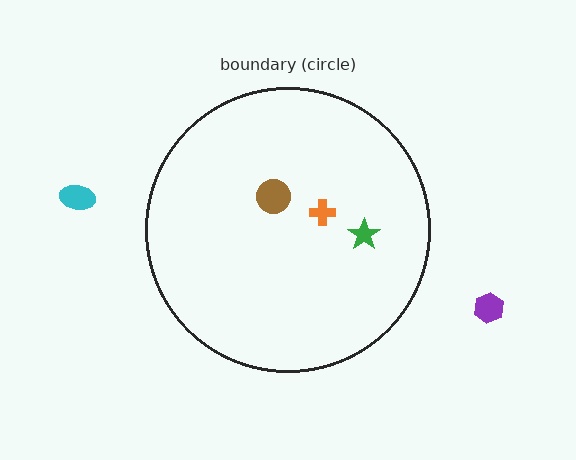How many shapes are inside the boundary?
3 inside, 2 outside.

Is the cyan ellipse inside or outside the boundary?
Outside.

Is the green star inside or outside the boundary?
Inside.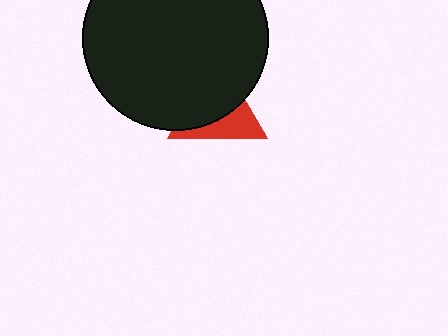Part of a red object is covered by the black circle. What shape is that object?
It is a triangle.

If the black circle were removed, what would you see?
You would see the complete red triangle.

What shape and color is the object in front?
The object in front is a black circle.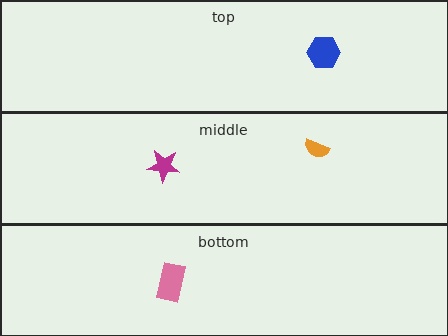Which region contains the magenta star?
The middle region.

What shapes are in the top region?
The blue hexagon.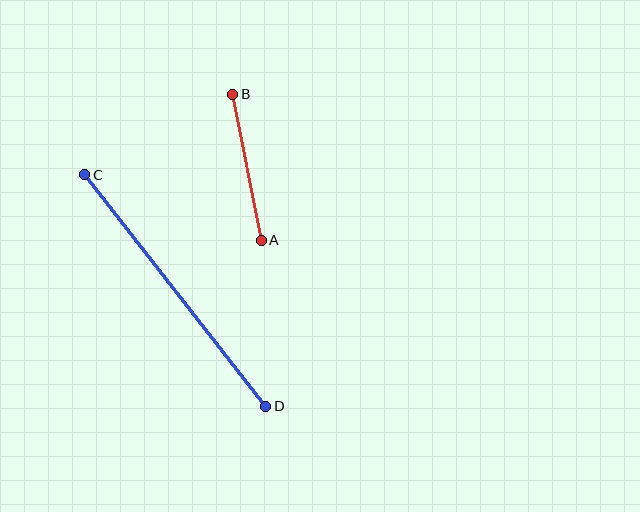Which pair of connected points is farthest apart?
Points C and D are farthest apart.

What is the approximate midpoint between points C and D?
The midpoint is at approximately (175, 290) pixels.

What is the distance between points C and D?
The distance is approximately 294 pixels.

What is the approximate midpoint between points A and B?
The midpoint is at approximately (247, 167) pixels.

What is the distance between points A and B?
The distance is approximately 149 pixels.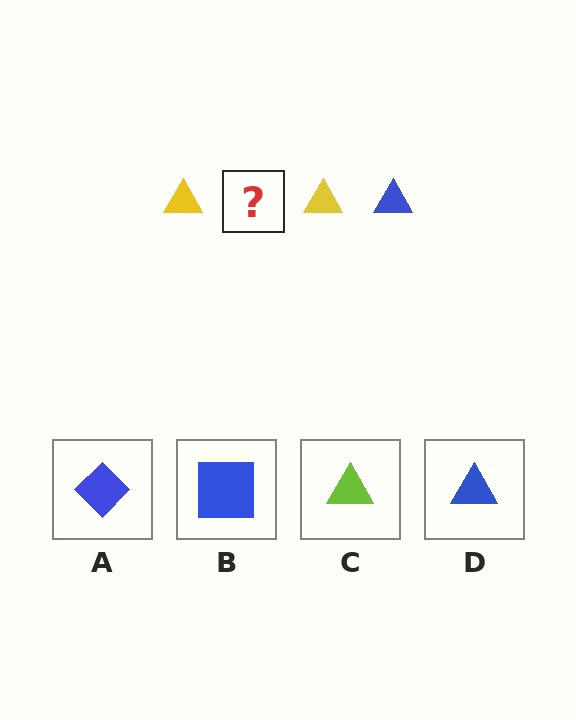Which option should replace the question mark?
Option D.